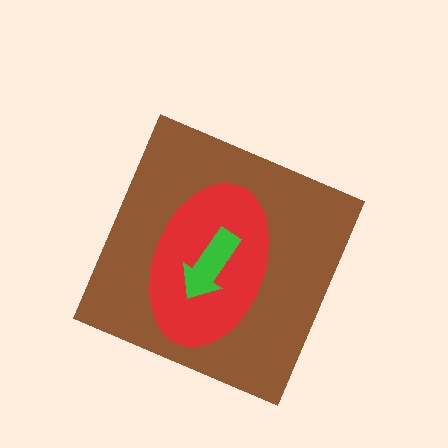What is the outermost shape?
The brown diamond.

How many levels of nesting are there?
3.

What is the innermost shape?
The green arrow.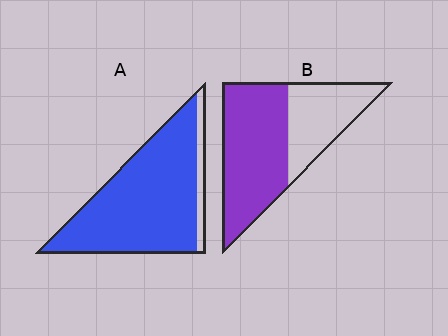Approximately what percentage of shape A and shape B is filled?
A is approximately 90% and B is approximately 60%.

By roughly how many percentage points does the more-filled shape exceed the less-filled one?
By roughly 30 percentage points (A over B).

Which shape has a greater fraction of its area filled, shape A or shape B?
Shape A.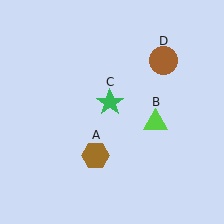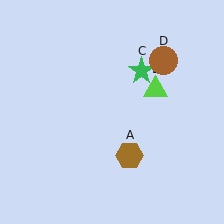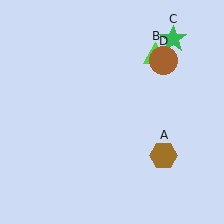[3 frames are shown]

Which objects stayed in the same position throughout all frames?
Brown circle (object D) remained stationary.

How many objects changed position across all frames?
3 objects changed position: brown hexagon (object A), lime triangle (object B), green star (object C).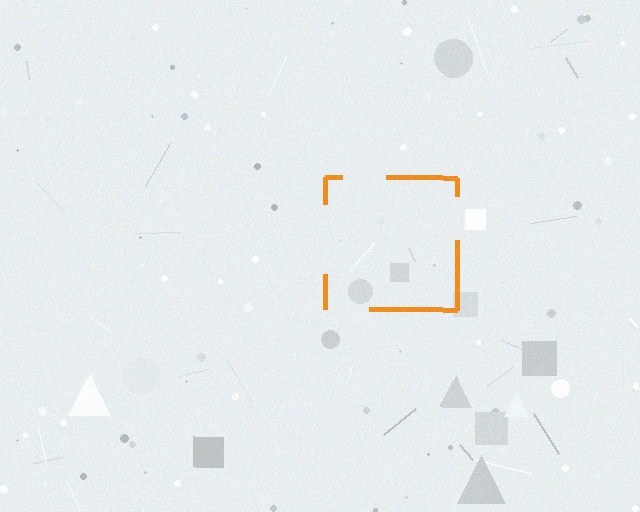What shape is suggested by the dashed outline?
The dashed outline suggests a square.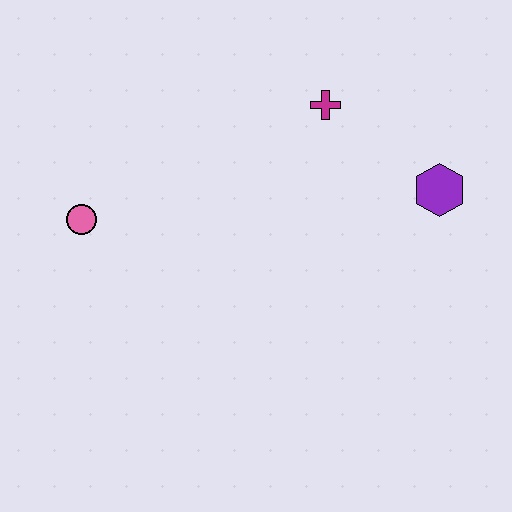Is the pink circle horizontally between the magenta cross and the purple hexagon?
No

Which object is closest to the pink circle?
The magenta cross is closest to the pink circle.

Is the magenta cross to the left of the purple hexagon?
Yes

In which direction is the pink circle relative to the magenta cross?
The pink circle is to the left of the magenta cross.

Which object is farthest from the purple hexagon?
The pink circle is farthest from the purple hexagon.